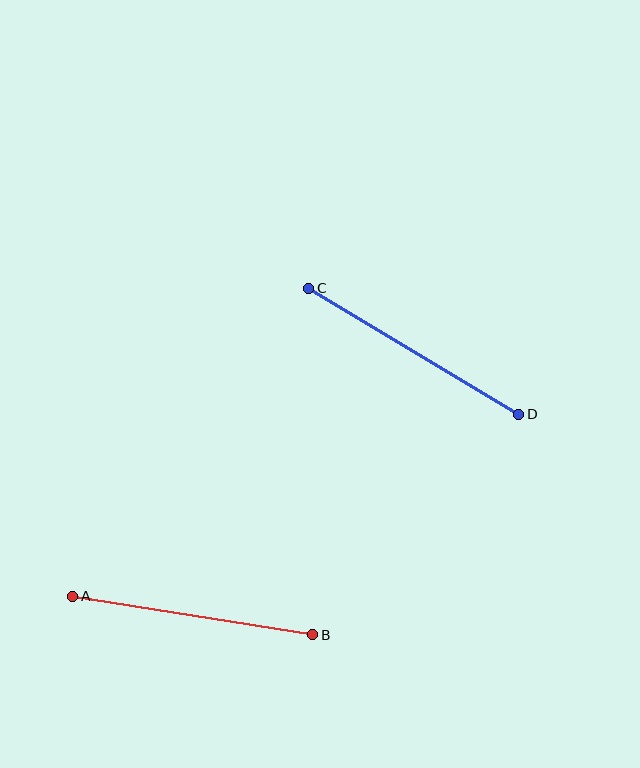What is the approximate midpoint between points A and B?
The midpoint is at approximately (193, 615) pixels.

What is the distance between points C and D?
The distance is approximately 245 pixels.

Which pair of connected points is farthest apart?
Points C and D are farthest apart.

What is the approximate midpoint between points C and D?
The midpoint is at approximately (414, 351) pixels.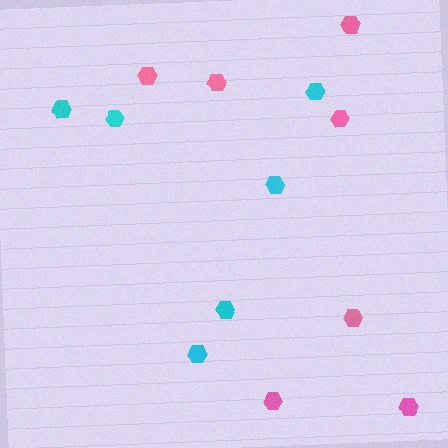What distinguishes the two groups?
There are 2 groups: one group of pink hexagons (7) and one group of cyan hexagons (6).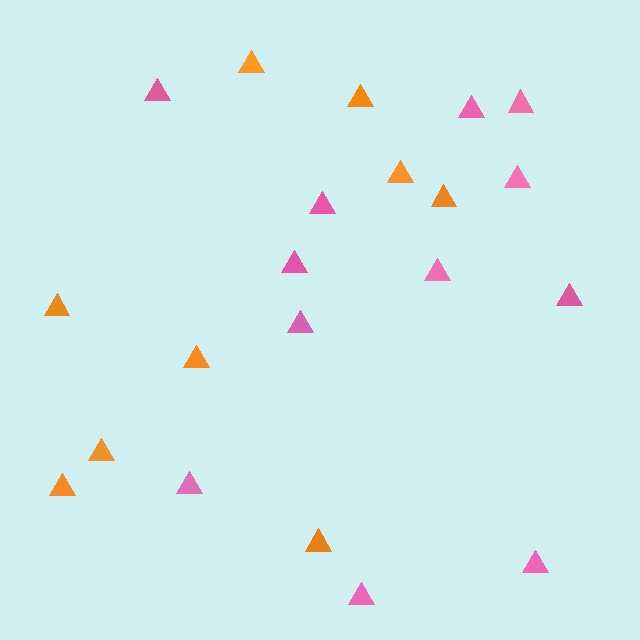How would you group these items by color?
There are 2 groups: one group of pink triangles (12) and one group of orange triangles (9).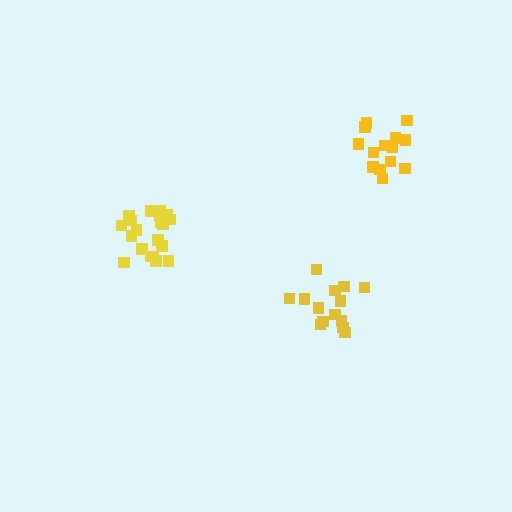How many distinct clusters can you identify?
There are 3 distinct clusters.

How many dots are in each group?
Group 1: 14 dots, Group 2: 20 dots, Group 3: 14 dots (48 total).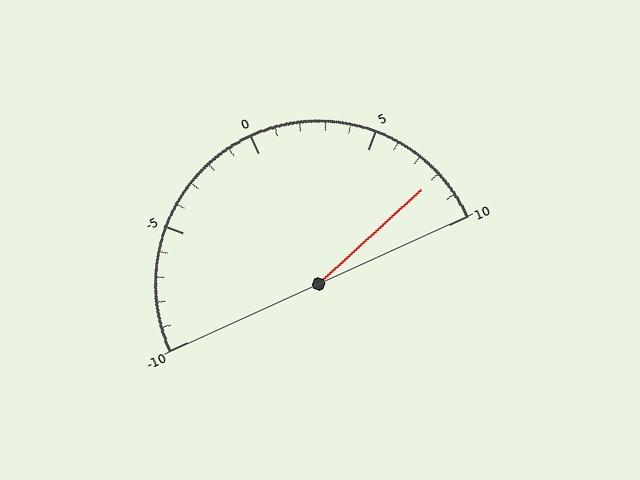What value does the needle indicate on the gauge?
The needle indicates approximately 8.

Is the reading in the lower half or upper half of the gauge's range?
The reading is in the upper half of the range (-10 to 10).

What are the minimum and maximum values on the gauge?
The gauge ranges from -10 to 10.